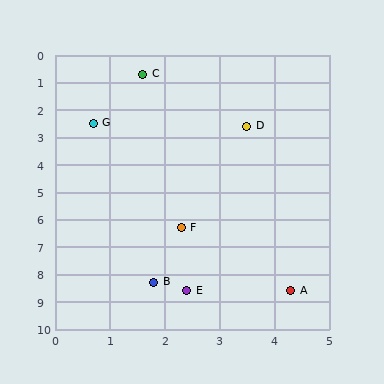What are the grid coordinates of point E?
Point E is at approximately (2.4, 8.6).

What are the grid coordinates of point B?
Point B is at approximately (1.8, 8.3).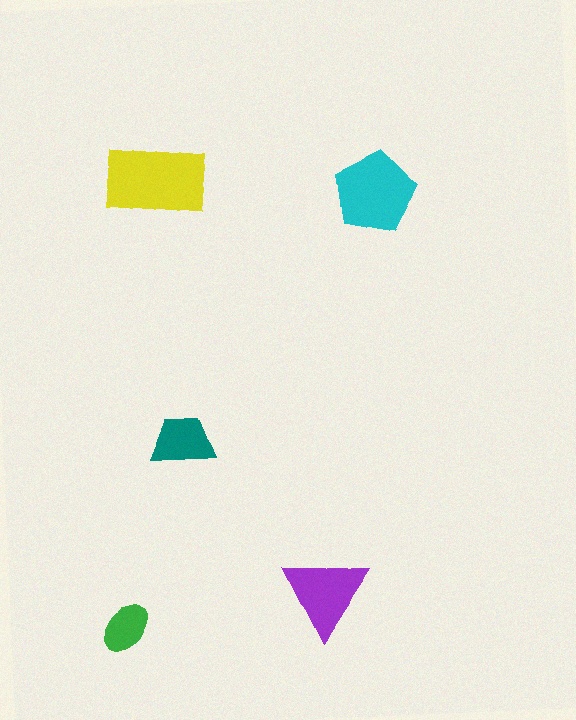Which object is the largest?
The yellow rectangle.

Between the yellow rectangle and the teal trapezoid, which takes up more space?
The yellow rectangle.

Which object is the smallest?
The green ellipse.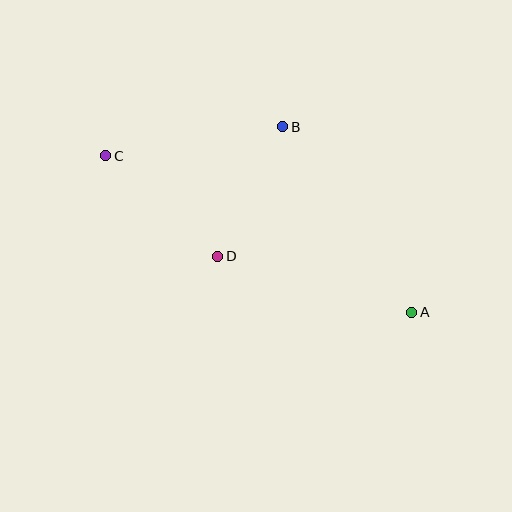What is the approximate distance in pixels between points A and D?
The distance between A and D is approximately 202 pixels.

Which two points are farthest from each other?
Points A and C are farthest from each other.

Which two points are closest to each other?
Points B and D are closest to each other.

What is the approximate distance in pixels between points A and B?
The distance between A and B is approximately 226 pixels.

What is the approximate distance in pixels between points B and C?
The distance between B and C is approximately 179 pixels.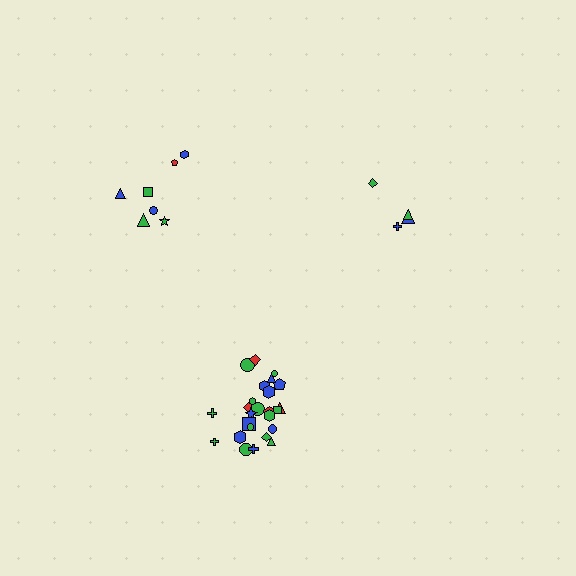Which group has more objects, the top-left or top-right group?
The top-left group.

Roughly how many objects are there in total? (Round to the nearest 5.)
Roughly 35 objects in total.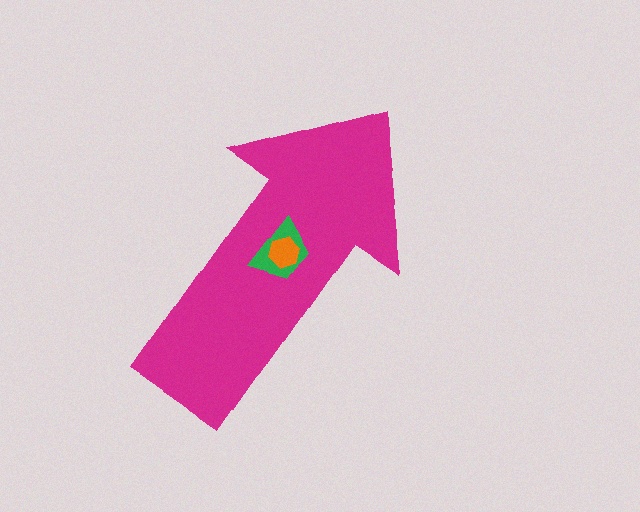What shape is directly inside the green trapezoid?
The orange hexagon.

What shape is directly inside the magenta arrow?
The green trapezoid.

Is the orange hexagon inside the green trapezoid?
Yes.